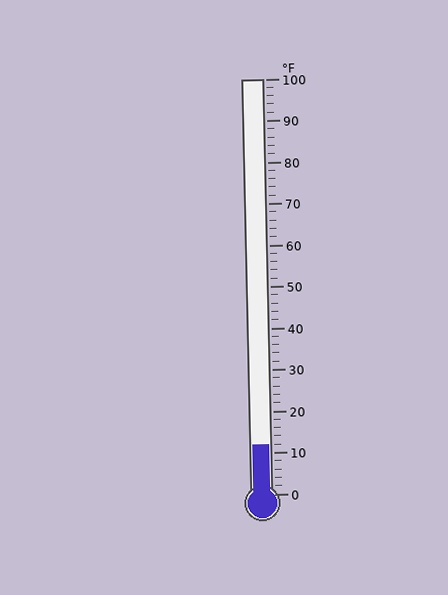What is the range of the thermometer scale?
The thermometer scale ranges from 0°F to 100°F.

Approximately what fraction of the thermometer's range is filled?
The thermometer is filled to approximately 10% of its range.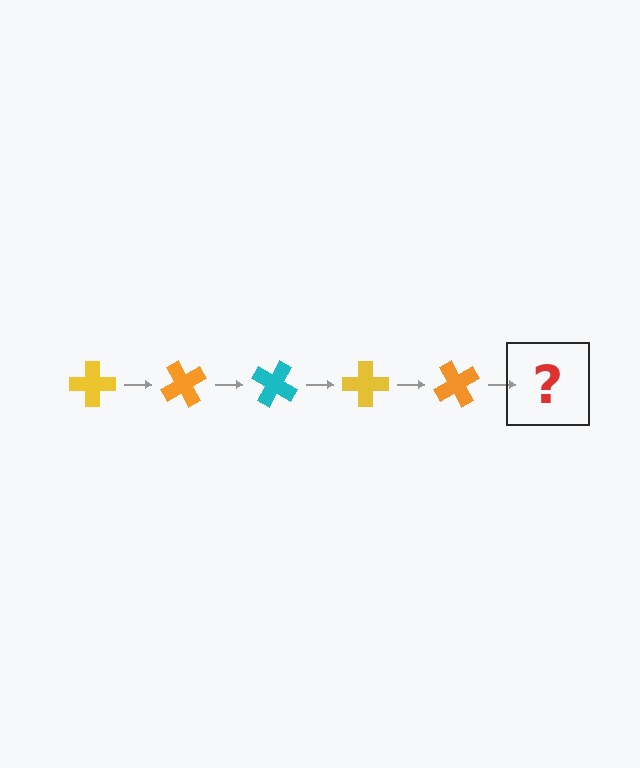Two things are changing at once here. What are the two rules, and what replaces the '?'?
The two rules are that it rotates 60 degrees each step and the color cycles through yellow, orange, and cyan. The '?' should be a cyan cross, rotated 300 degrees from the start.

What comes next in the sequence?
The next element should be a cyan cross, rotated 300 degrees from the start.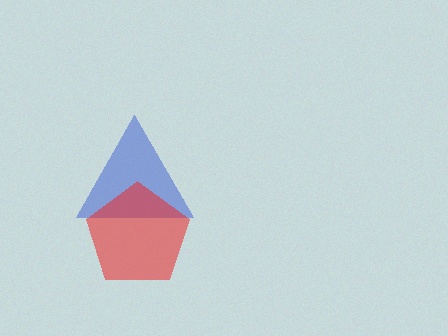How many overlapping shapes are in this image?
There are 2 overlapping shapes in the image.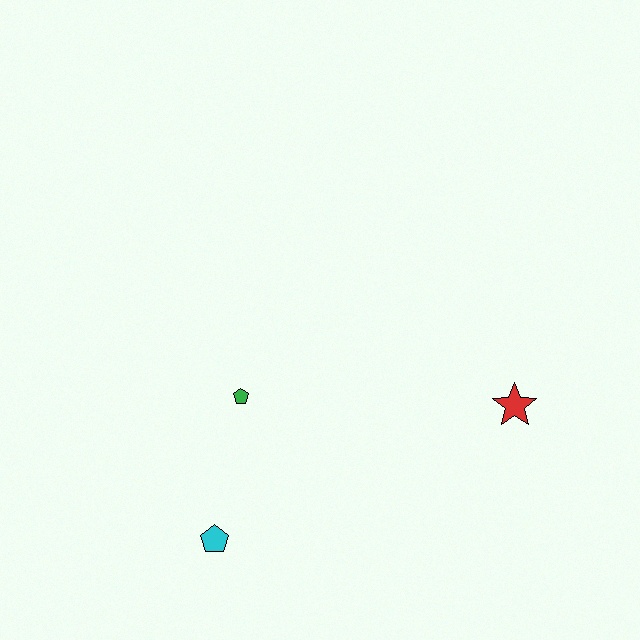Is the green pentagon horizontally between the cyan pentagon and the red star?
Yes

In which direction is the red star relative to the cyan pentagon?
The red star is to the right of the cyan pentagon.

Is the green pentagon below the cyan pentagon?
No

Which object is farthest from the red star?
The cyan pentagon is farthest from the red star.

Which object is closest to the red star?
The green pentagon is closest to the red star.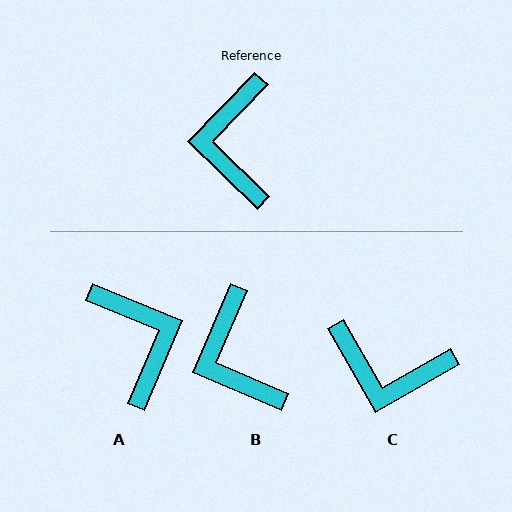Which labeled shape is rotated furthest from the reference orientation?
A, about 159 degrees away.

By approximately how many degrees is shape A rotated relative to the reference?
Approximately 159 degrees clockwise.